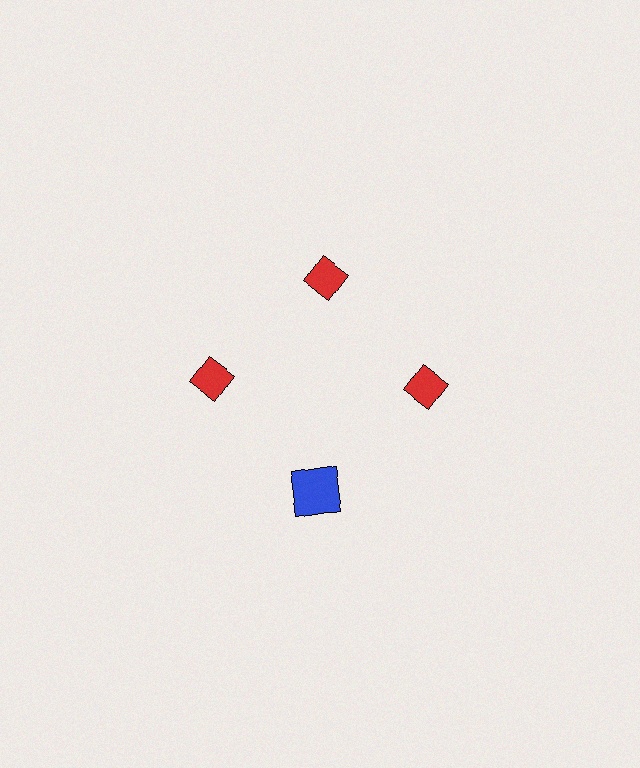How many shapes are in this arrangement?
There are 4 shapes arranged in a ring pattern.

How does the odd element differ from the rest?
It differs in both color (blue instead of red) and shape (square instead of diamond).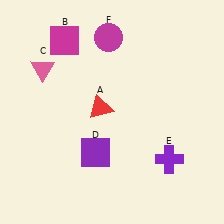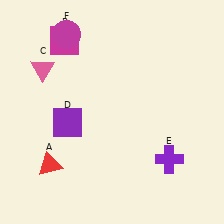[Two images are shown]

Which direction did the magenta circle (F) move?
The magenta circle (F) moved left.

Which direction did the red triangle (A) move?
The red triangle (A) moved down.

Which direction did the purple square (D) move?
The purple square (D) moved up.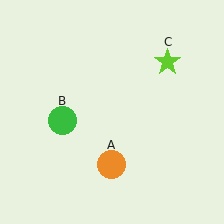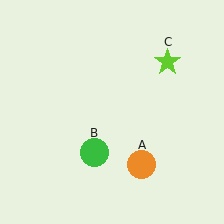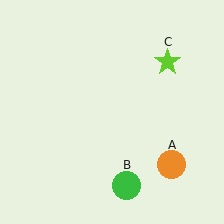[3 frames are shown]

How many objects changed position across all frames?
2 objects changed position: orange circle (object A), green circle (object B).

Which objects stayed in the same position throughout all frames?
Lime star (object C) remained stationary.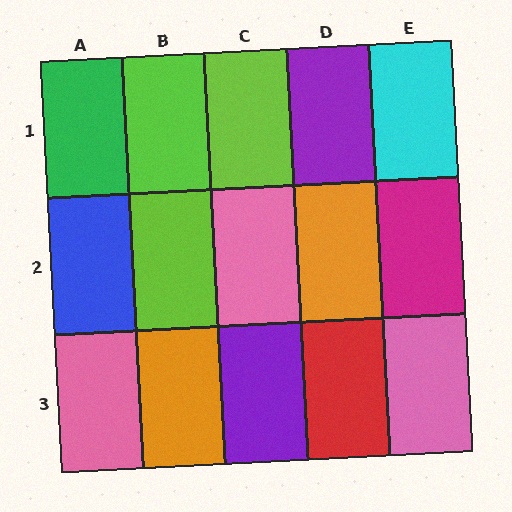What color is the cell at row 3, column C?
Purple.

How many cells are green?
1 cell is green.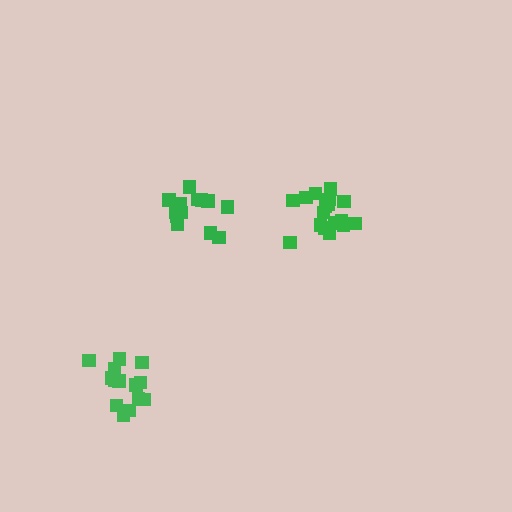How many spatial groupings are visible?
There are 3 spatial groupings.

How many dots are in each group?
Group 1: 14 dots, Group 2: 14 dots, Group 3: 17 dots (45 total).